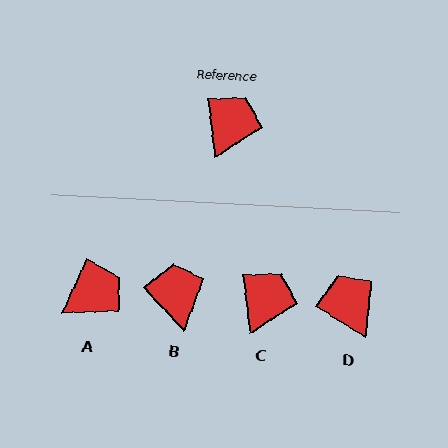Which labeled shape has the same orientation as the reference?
C.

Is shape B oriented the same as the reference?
No, it is off by about 36 degrees.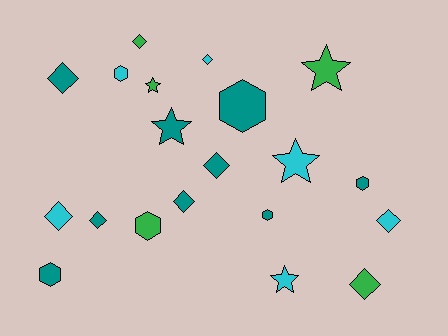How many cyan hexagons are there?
There is 1 cyan hexagon.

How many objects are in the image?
There are 20 objects.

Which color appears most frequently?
Teal, with 9 objects.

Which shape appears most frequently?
Diamond, with 9 objects.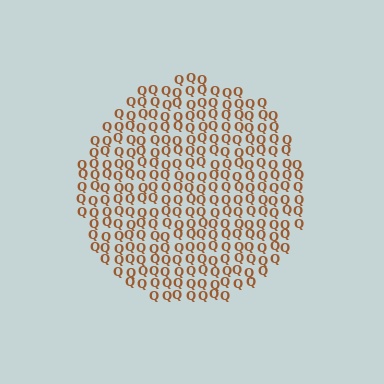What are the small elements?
The small elements are letter Q's.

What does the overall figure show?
The overall figure shows a circle.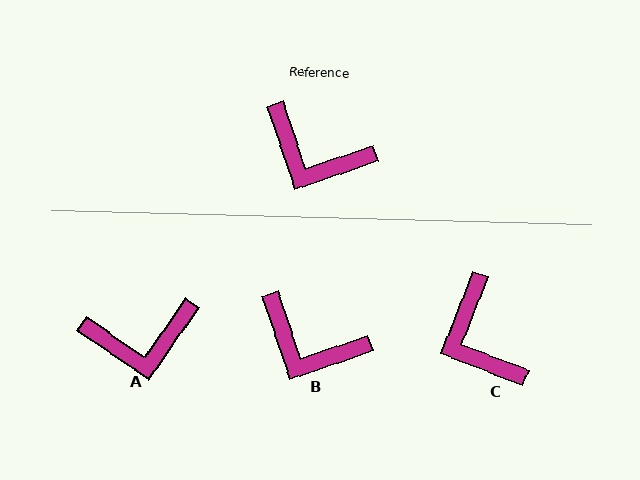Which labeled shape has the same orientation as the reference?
B.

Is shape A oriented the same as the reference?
No, it is off by about 37 degrees.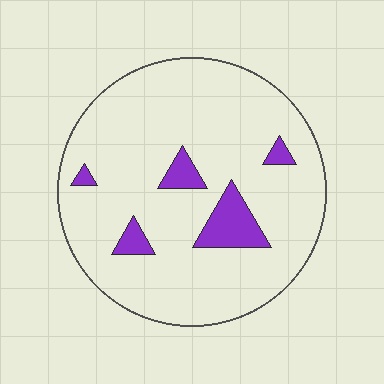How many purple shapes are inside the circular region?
5.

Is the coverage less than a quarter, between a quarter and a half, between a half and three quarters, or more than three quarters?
Less than a quarter.